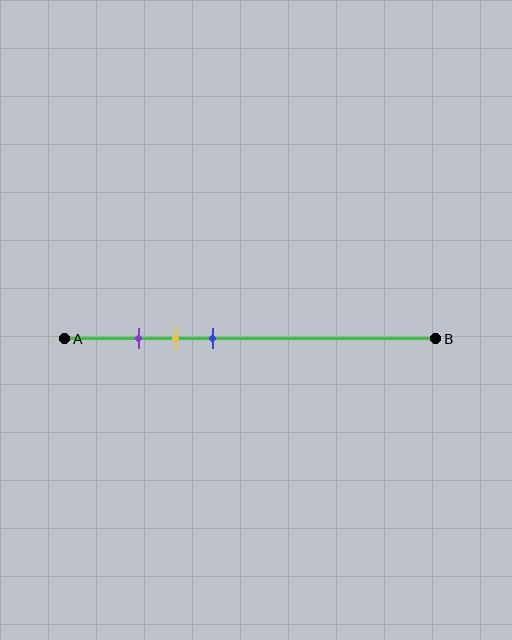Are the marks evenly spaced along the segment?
Yes, the marks are approximately evenly spaced.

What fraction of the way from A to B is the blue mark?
The blue mark is approximately 40% (0.4) of the way from A to B.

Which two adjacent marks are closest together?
The purple and yellow marks are the closest adjacent pair.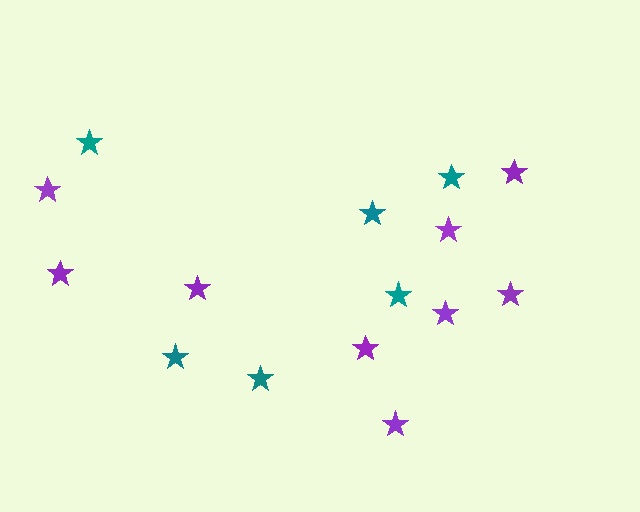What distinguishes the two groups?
There are 2 groups: one group of teal stars (6) and one group of purple stars (9).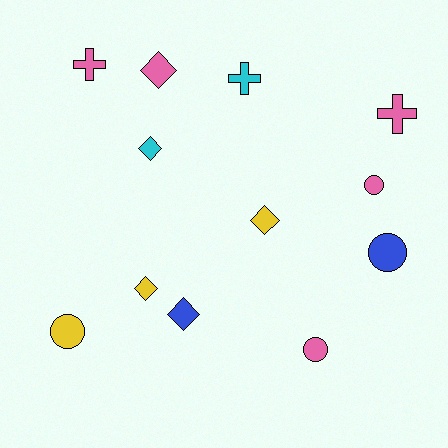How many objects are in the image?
There are 12 objects.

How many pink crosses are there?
There are 2 pink crosses.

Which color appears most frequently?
Pink, with 5 objects.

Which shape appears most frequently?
Diamond, with 5 objects.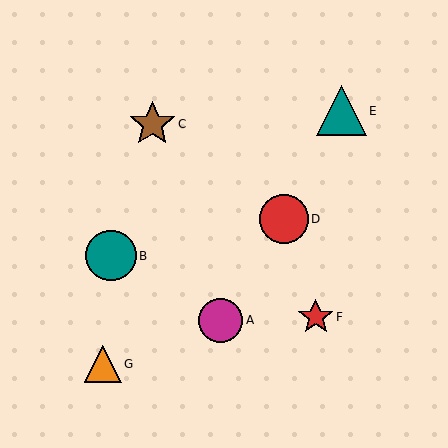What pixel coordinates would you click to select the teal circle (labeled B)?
Click at (111, 256) to select the teal circle B.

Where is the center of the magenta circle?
The center of the magenta circle is at (221, 320).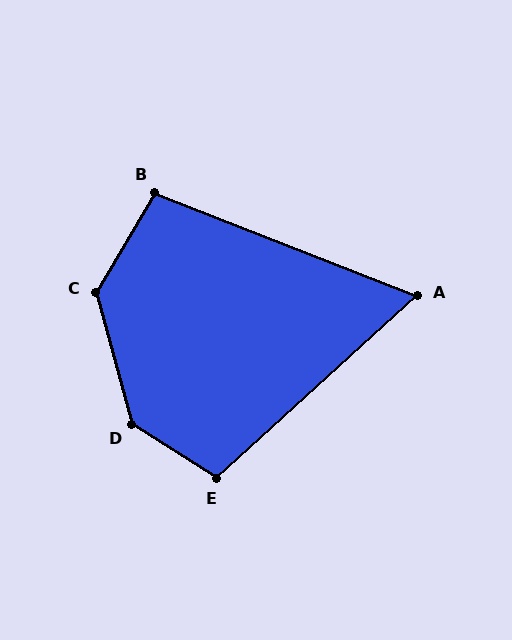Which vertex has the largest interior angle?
D, at approximately 137 degrees.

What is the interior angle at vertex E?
Approximately 106 degrees (obtuse).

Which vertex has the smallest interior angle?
A, at approximately 64 degrees.